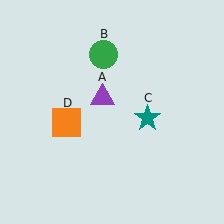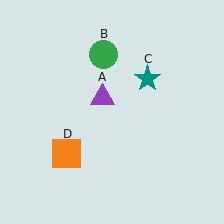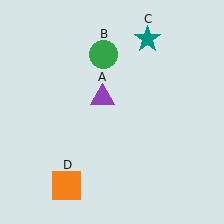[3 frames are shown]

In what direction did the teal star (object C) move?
The teal star (object C) moved up.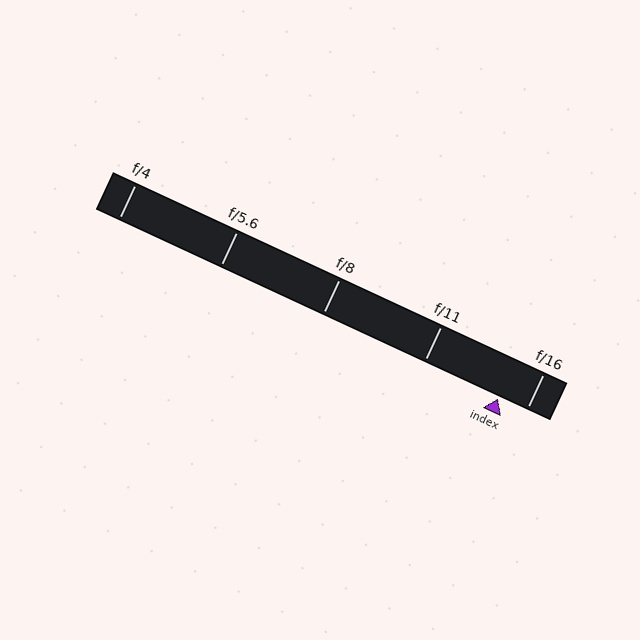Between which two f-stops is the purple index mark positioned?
The index mark is between f/11 and f/16.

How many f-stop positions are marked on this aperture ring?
There are 5 f-stop positions marked.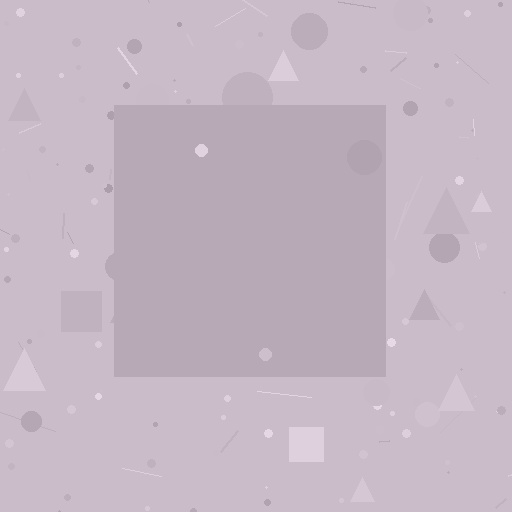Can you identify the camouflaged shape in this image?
The camouflaged shape is a square.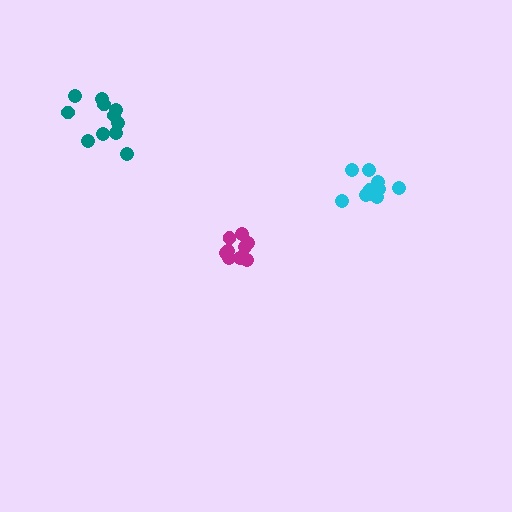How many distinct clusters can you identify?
There are 3 distinct clusters.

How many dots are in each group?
Group 1: 11 dots, Group 2: 9 dots, Group 3: 10 dots (30 total).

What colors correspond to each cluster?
The clusters are colored: teal, magenta, cyan.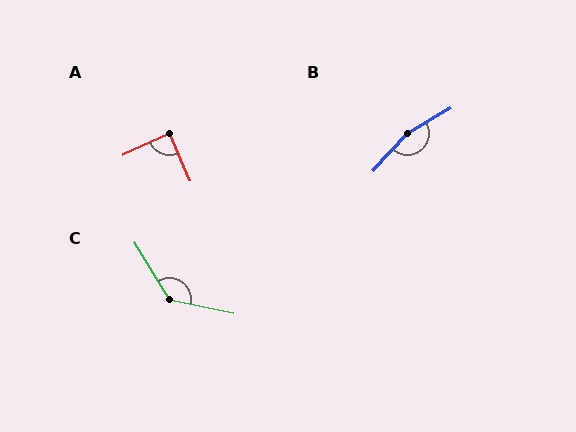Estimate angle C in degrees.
Approximately 134 degrees.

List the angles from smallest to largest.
A (88°), C (134°), B (163°).